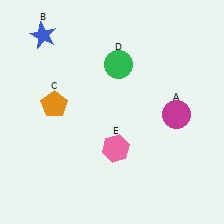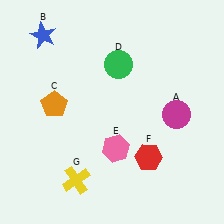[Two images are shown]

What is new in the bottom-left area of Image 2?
A yellow cross (G) was added in the bottom-left area of Image 2.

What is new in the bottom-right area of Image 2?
A red hexagon (F) was added in the bottom-right area of Image 2.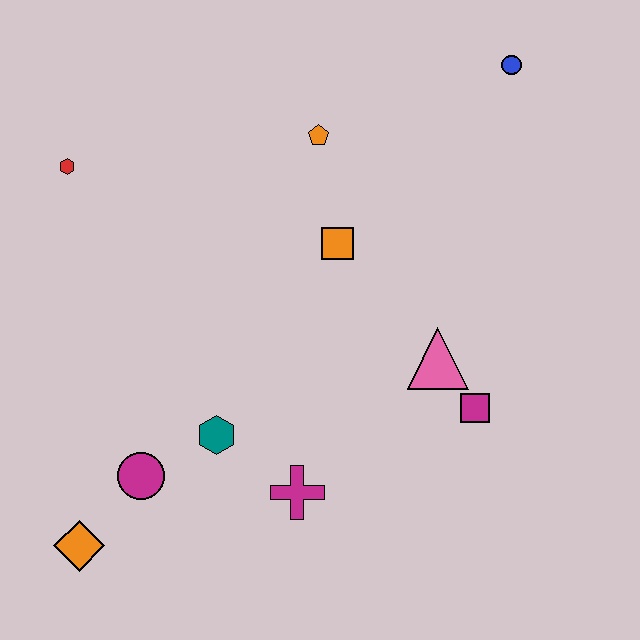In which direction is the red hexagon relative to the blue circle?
The red hexagon is to the left of the blue circle.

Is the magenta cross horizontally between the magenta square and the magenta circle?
Yes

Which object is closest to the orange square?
The orange pentagon is closest to the orange square.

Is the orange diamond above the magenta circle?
No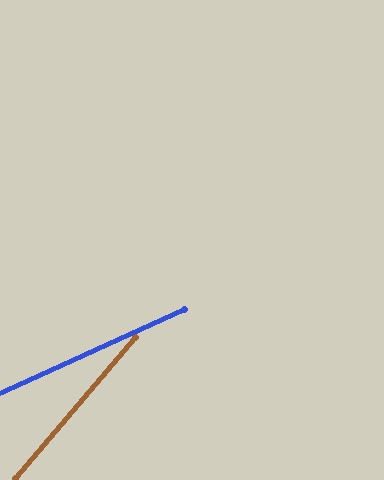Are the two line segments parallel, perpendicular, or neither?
Neither parallel nor perpendicular — they differ by about 25°.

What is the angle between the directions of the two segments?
Approximately 25 degrees.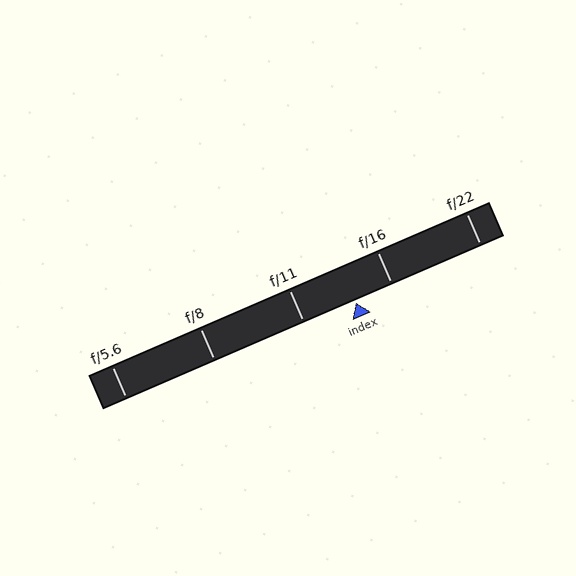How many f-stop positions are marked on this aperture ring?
There are 5 f-stop positions marked.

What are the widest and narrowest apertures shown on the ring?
The widest aperture shown is f/5.6 and the narrowest is f/22.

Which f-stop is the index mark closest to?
The index mark is closest to f/16.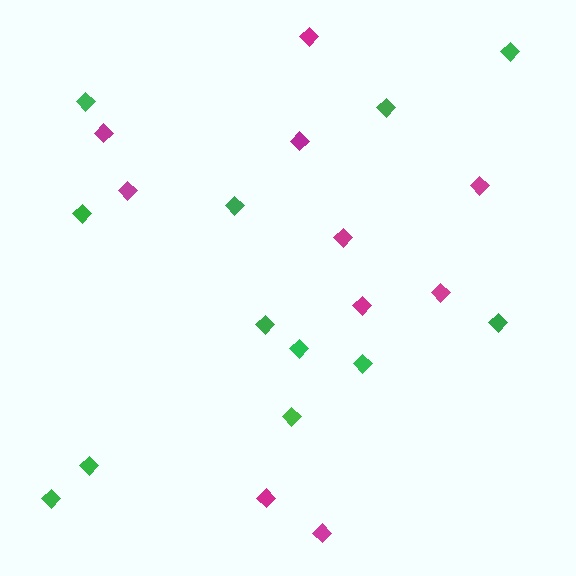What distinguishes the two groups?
There are 2 groups: one group of magenta diamonds (10) and one group of green diamonds (12).